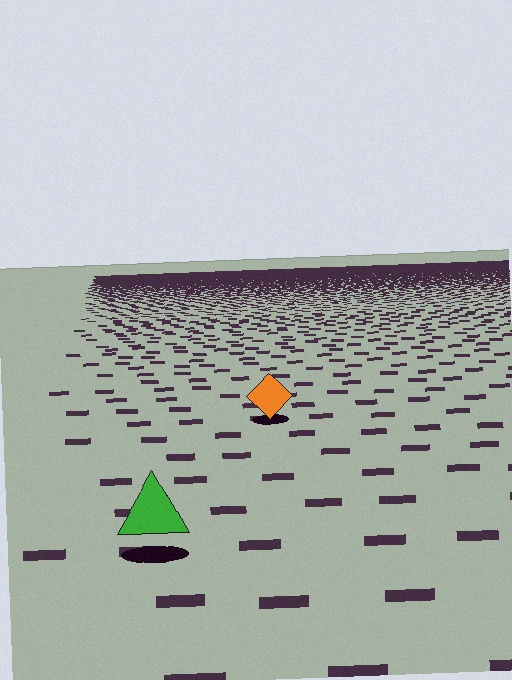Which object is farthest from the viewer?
The orange diamond is farthest from the viewer. It appears smaller and the ground texture around it is denser.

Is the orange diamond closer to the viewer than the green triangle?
No. The green triangle is closer — you can tell from the texture gradient: the ground texture is coarser near it.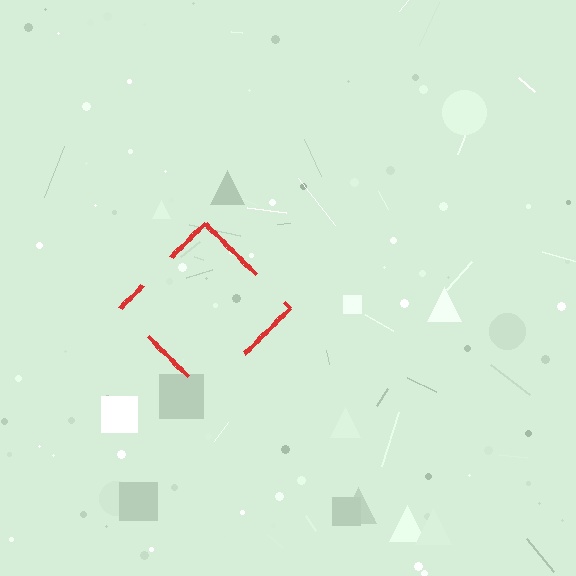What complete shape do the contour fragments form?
The contour fragments form a diamond.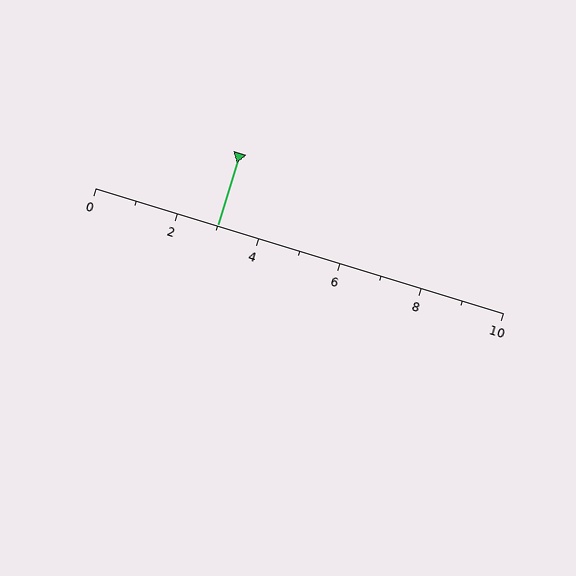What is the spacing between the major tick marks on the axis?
The major ticks are spaced 2 apart.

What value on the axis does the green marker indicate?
The marker indicates approximately 3.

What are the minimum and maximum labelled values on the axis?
The axis runs from 0 to 10.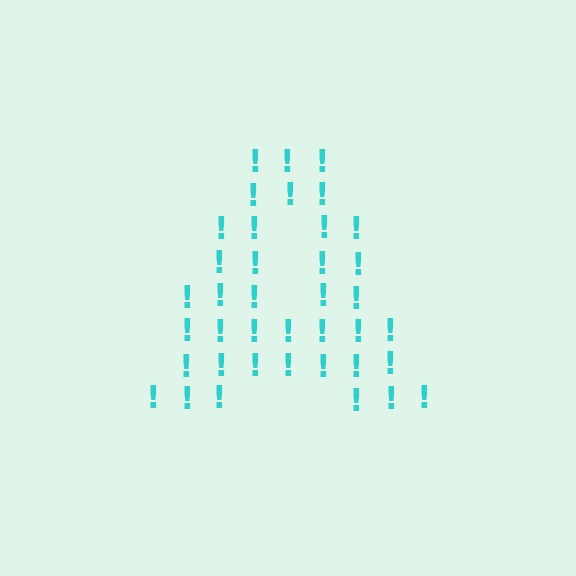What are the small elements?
The small elements are exclamation marks.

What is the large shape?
The large shape is the letter A.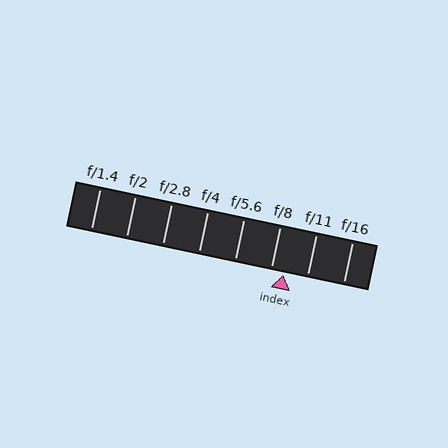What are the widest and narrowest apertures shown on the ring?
The widest aperture shown is f/1.4 and the narrowest is f/16.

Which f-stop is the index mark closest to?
The index mark is closest to f/8.